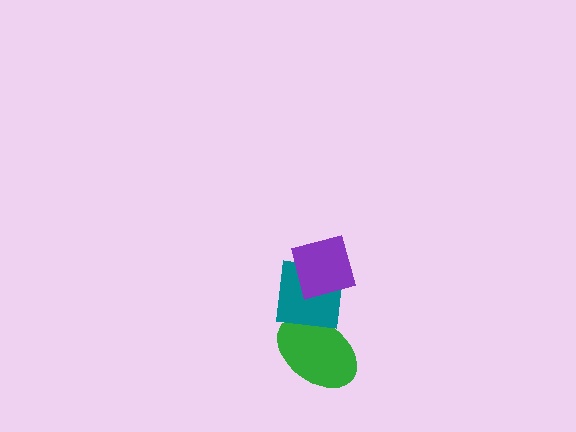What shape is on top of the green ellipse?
The teal square is on top of the green ellipse.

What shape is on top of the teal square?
The purple diamond is on top of the teal square.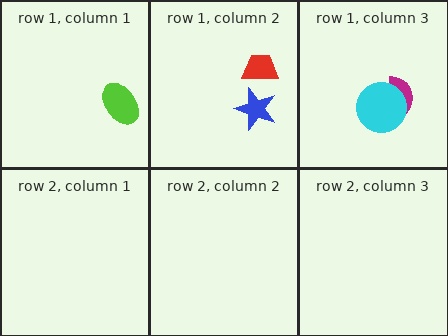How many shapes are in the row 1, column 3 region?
2.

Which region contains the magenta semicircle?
The row 1, column 3 region.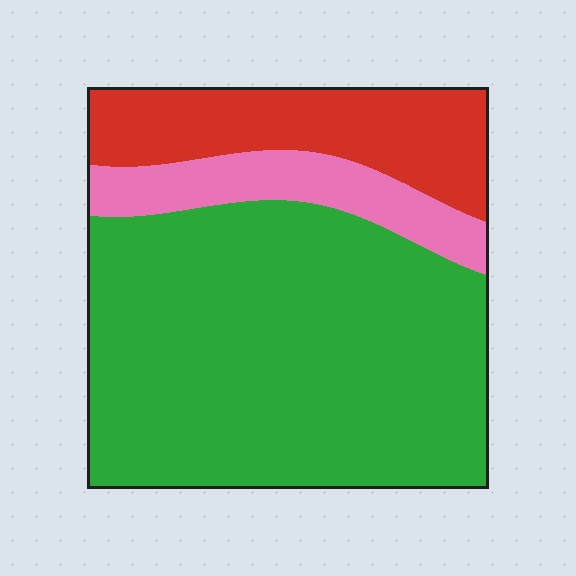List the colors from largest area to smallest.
From largest to smallest: green, red, pink.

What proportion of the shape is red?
Red takes up less than a quarter of the shape.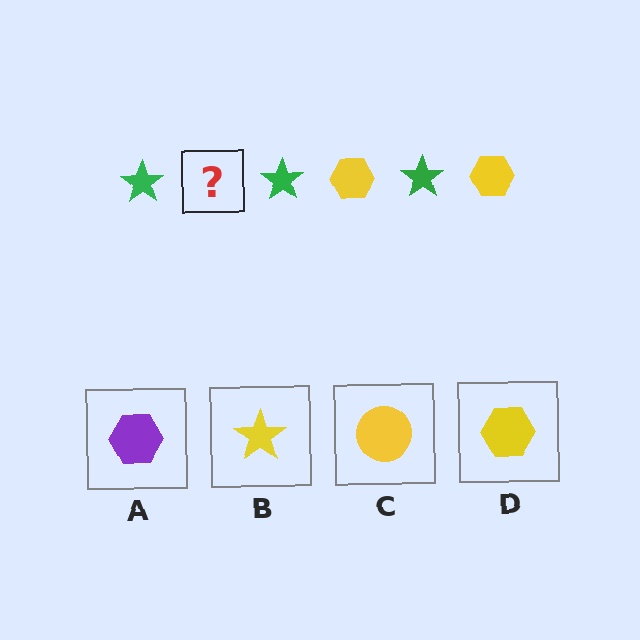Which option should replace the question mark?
Option D.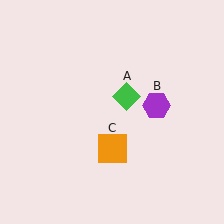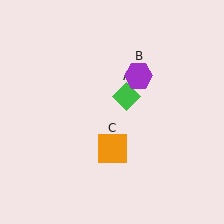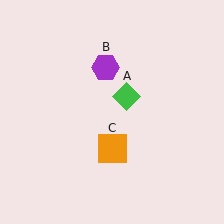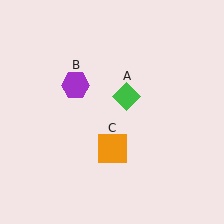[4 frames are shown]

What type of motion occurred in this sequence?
The purple hexagon (object B) rotated counterclockwise around the center of the scene.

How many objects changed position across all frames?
1 object changed position: purple hexagon (object B).